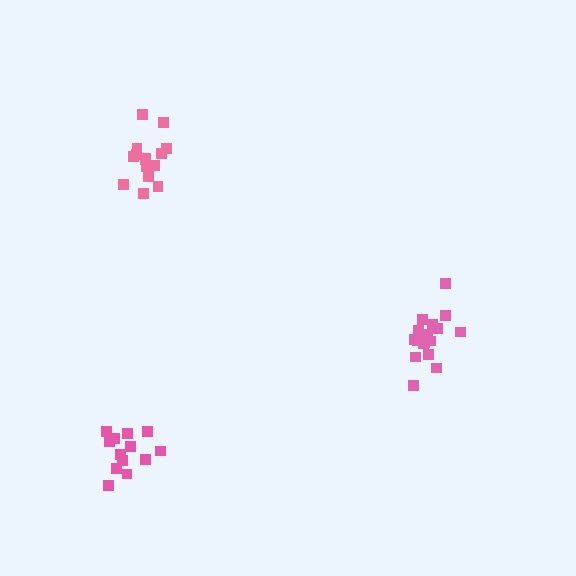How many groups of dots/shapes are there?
There are 3 groups.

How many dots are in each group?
Group 1: 18 dots, Group 2: 13 dots, Group 3: 15 dots (46 total).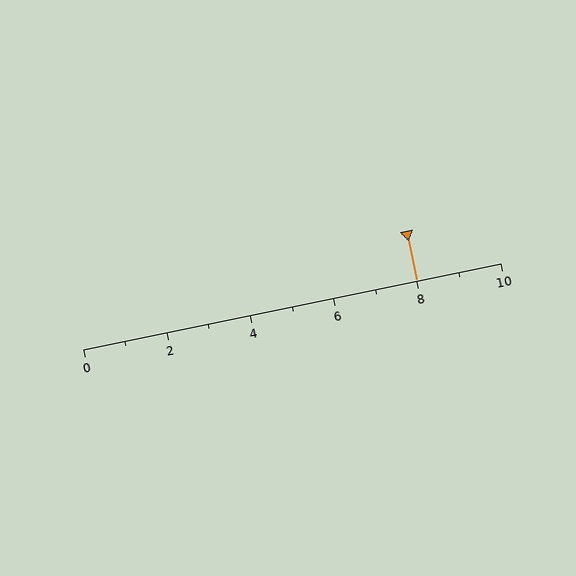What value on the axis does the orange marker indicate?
The marker indicates approximately 8.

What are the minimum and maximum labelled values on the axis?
The axis runs from 0 to 10.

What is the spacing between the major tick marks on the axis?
The major ticks are spaced 2 apart.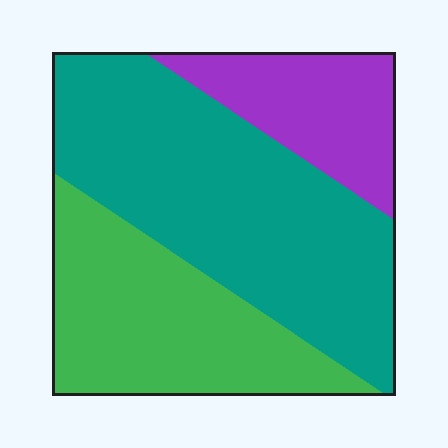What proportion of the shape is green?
Green covers roughly 30% of the shape.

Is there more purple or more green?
Green.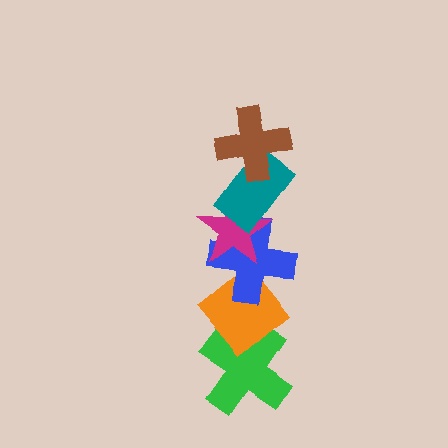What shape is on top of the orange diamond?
The blue cross is on top of the orange diamond.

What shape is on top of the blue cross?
The magenta star is on top of the blue cross.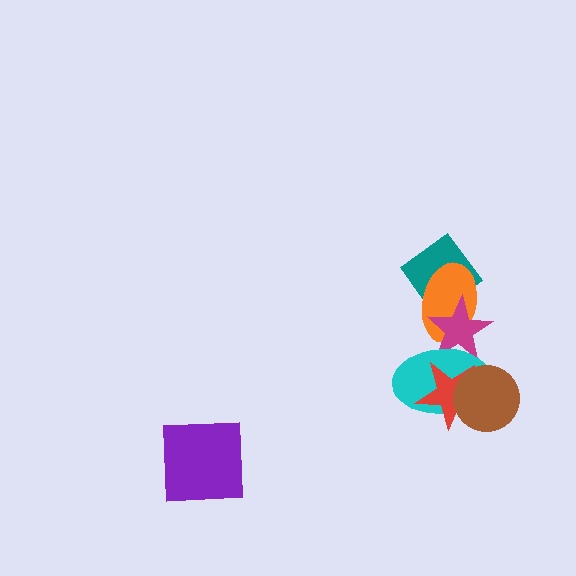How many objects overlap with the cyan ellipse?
4 objects overlap with the cyan ellipse.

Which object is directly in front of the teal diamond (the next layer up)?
The orange ellipse is directly in front of the teal diamond.